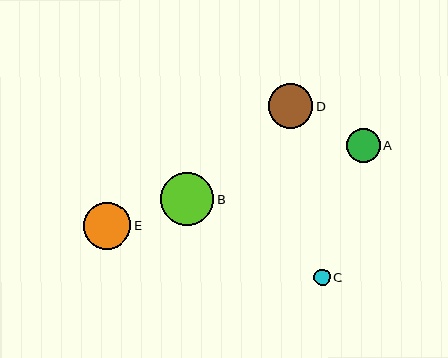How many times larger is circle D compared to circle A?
Circle D is approximately 1.3 times the size of circle A.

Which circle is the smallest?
Circle C is the smallest with a size of approximately 17 pixels.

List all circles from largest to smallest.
From largest to smallest: B, E, D, A, C.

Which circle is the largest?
Circle B is the largest with a size of approximately 53 pixels.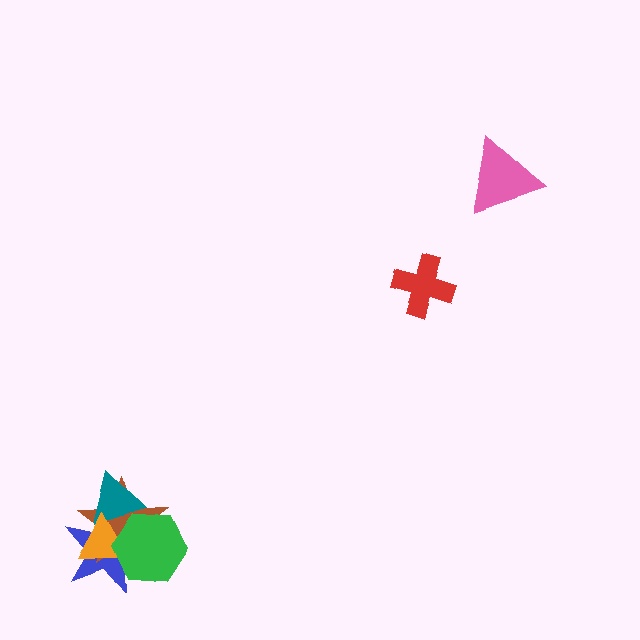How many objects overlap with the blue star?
4 objects overlap with the blue star.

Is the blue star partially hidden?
Yes, it is partially covered by another shape.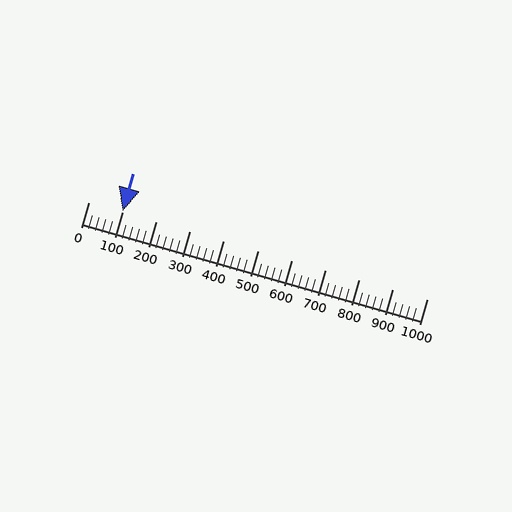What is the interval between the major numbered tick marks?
The major tick marks are spaced 100 units apart.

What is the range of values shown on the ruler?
The ruler shows values from 0 to 1000.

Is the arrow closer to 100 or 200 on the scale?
The arrow is closer to 100.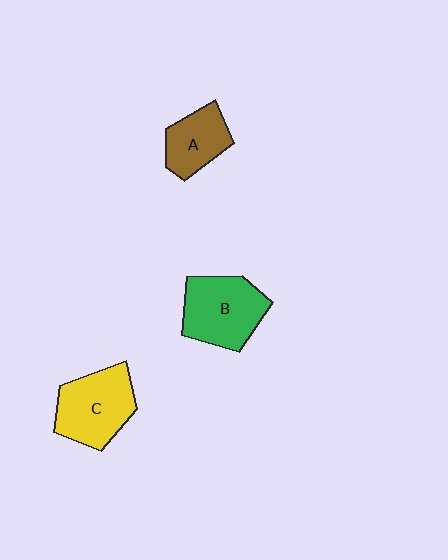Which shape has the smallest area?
Shape A (brown).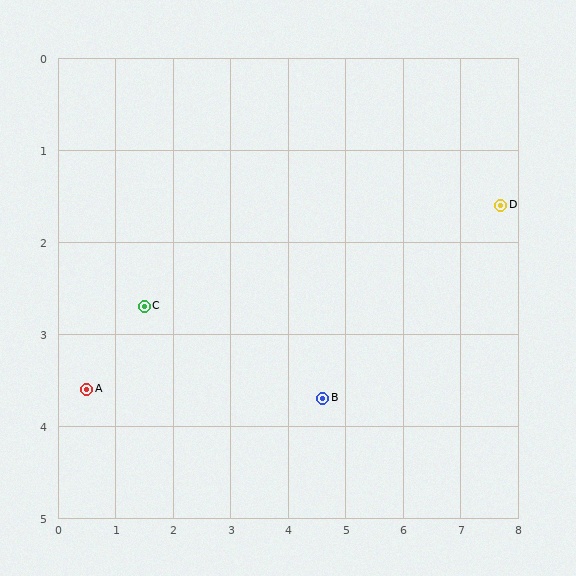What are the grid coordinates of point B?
Point B is at approximately (4.6, 3.7).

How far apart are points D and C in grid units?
Points D and C are about 6.3 grid units apart.